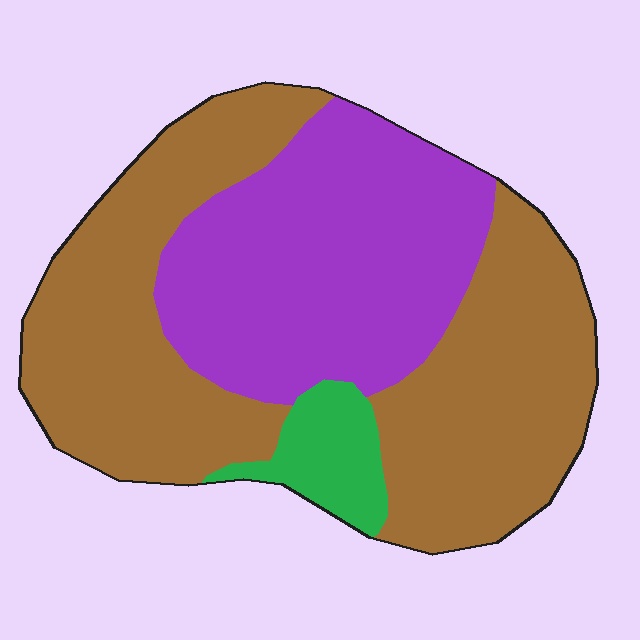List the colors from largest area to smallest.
From largest to smallest: brown, purple, green.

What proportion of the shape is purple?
Purple takes up between a quarter and a half of the shape.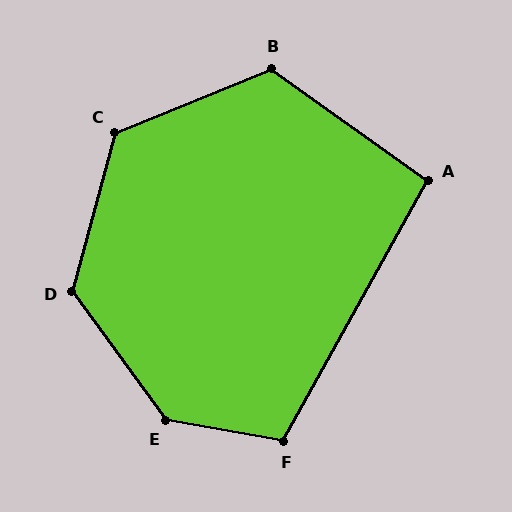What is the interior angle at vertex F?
Approximately 109 degrees (obtuse).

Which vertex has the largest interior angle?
E, at approximately 136 degrees.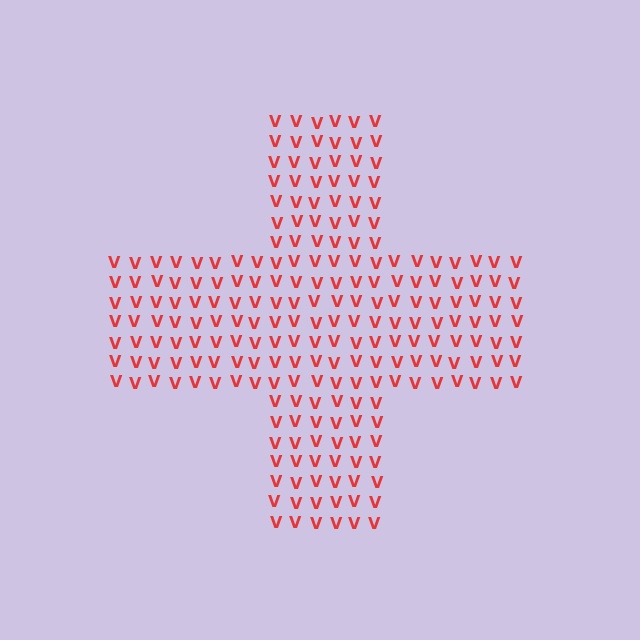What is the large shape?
The large shape is a cross.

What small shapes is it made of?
It is made of small letter V's.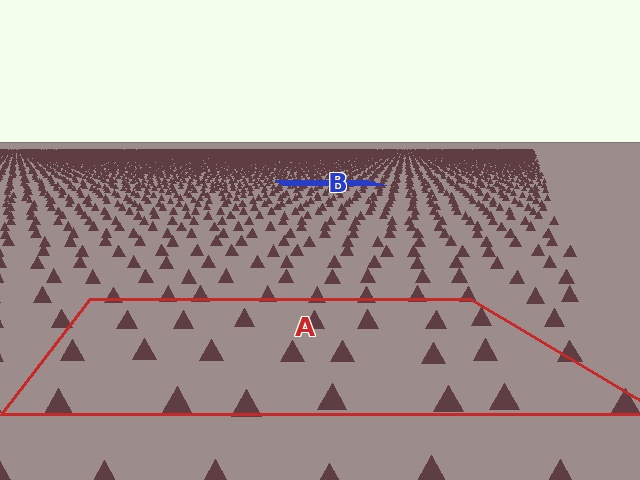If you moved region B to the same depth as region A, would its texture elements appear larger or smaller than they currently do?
They would appear larger. At a closer depth, the same texture elements are projected at a bigger on-screen size.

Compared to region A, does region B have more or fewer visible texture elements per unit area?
Region B has more texture elements per unit area — they are packed more densely because it is farther away.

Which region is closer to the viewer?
Region A is closer. The texture elements there are larger and more spread out.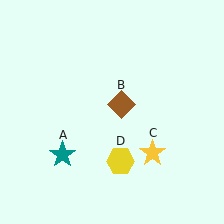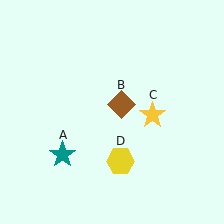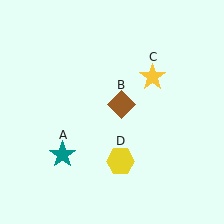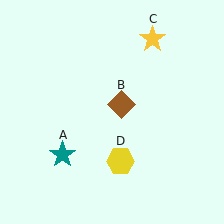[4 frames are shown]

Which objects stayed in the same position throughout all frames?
Teal star (object A) and brown diamond (object B) and yellow hexagon (object D) remained stationary.